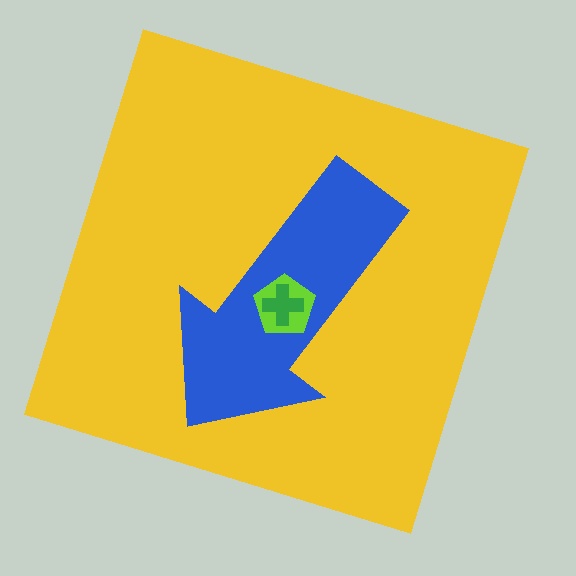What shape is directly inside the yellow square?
The blue arrow.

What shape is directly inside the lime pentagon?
The green cross.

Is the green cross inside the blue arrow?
Yes.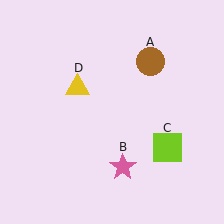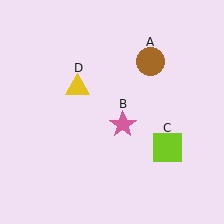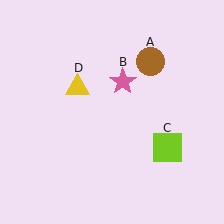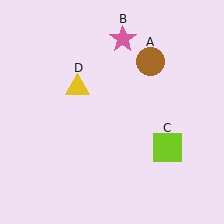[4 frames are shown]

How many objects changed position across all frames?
1 object changed position: pink star (object B).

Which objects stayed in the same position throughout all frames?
Brown circle (object A) and lime square (object C) and yellow triangle (object D) remained stationary.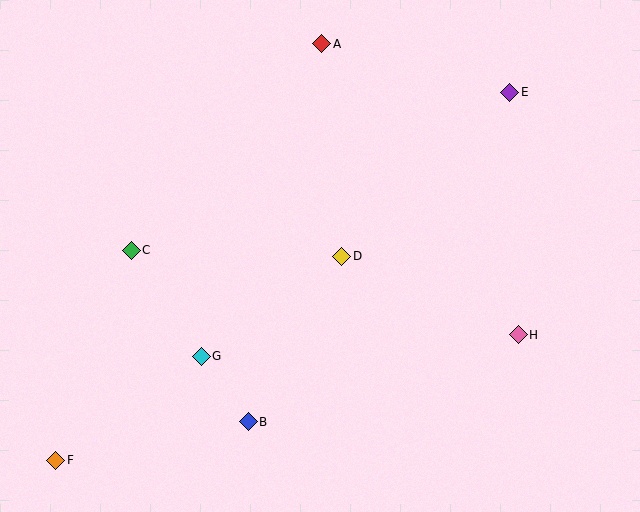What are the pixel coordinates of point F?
Point F is at (56, 460).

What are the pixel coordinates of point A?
Point A is at (322, 44).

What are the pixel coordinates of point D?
Point D is at (342, 256).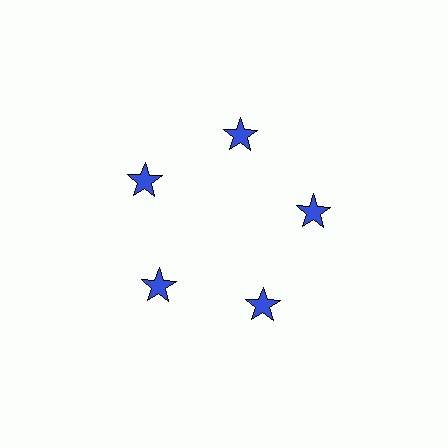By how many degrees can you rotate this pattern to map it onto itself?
The pattern maps onto itself every 72 degrees of rotation.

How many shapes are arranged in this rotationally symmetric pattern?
There are 5 shapes, arranged in 5 groups of 1.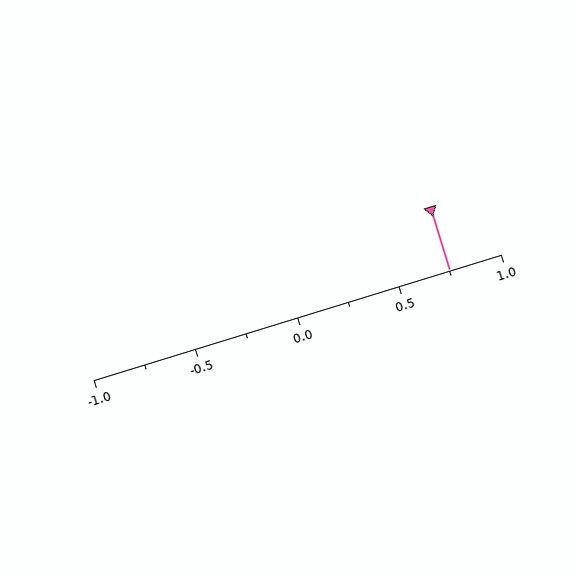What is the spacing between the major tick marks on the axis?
The major ticks are spaced 0.5 apart.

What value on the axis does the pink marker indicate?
The marker indicates approximately 0.75.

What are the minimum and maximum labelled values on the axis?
The axis runs from -1.0 to 1.0.